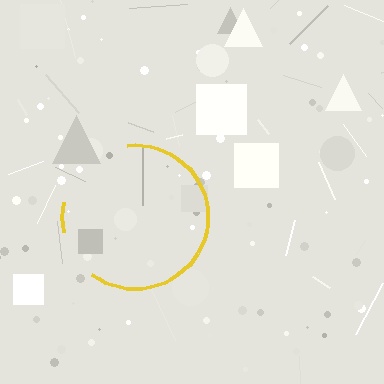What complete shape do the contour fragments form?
The contour fragments form a circle.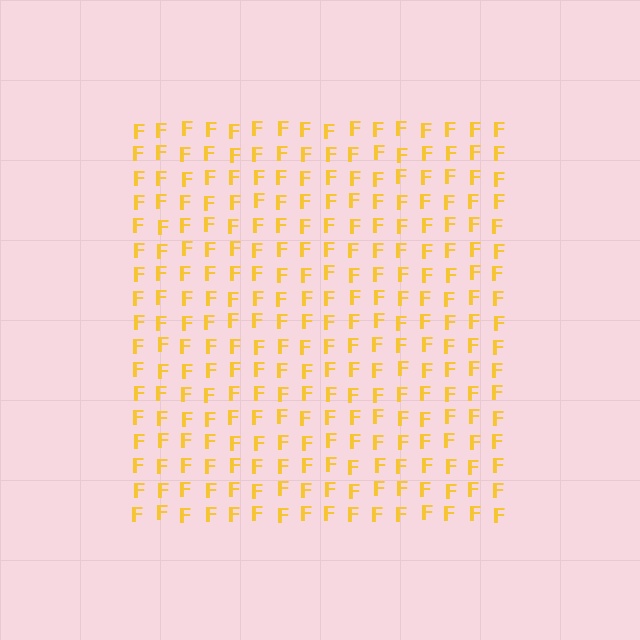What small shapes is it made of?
It is made of small letter F's.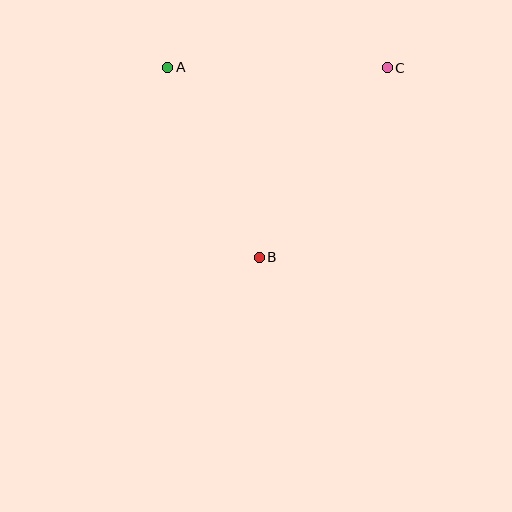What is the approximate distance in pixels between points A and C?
The distance between A and C is approximately 219 pixels.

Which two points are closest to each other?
Points A and B are closest to each other.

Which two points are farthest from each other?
Points B and C are farthest from each other.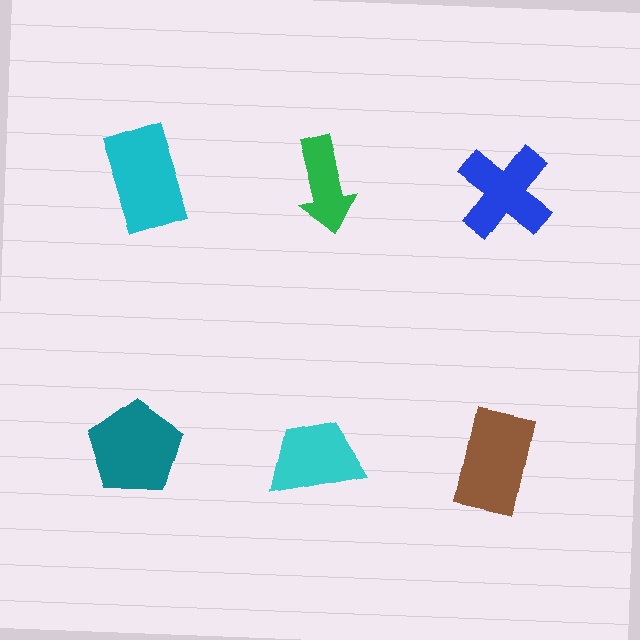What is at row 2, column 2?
A cyan trapezoid.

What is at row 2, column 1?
A teal pentagon.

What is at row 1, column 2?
A green arrow.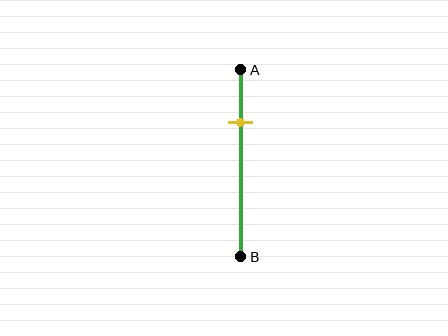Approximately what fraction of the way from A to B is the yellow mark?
The yellow mark is approximately 30% of the way from A to B.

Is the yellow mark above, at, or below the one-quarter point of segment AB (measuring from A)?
The yellow mark is below the one-quarter point of segment AB.